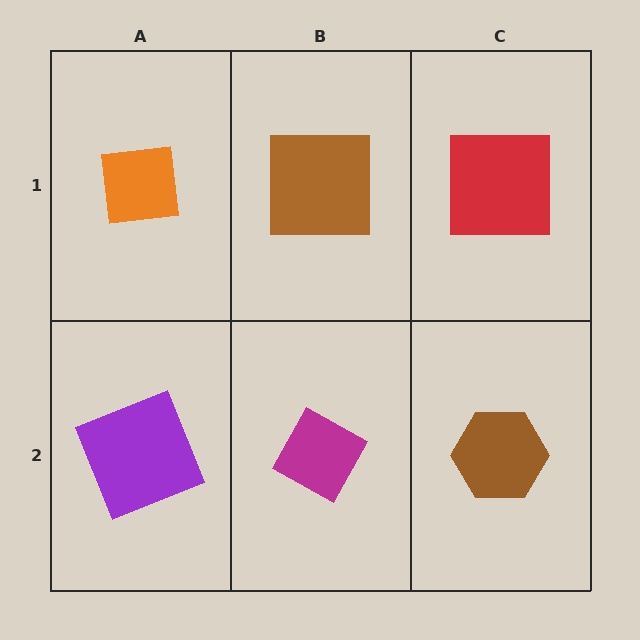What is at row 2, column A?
A purple square.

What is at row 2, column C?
A brown hexagon.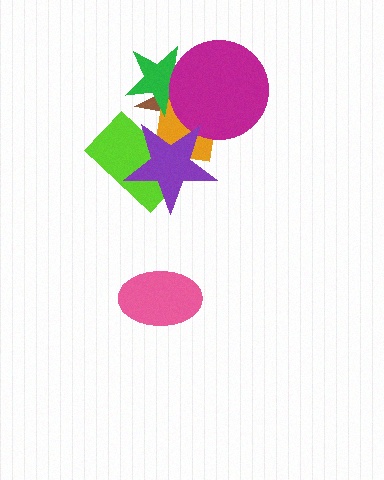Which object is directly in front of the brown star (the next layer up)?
The orange square is directly in front of the brown star.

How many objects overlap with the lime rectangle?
3 objects overlap with the lime rectangle.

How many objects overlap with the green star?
3 objects overlap with the green star.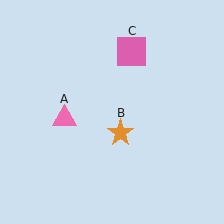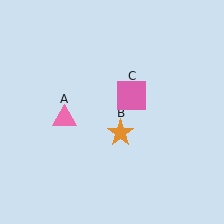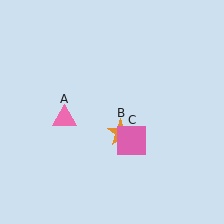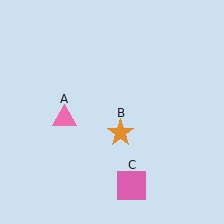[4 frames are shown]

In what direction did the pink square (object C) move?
The pink square (object C) moved down.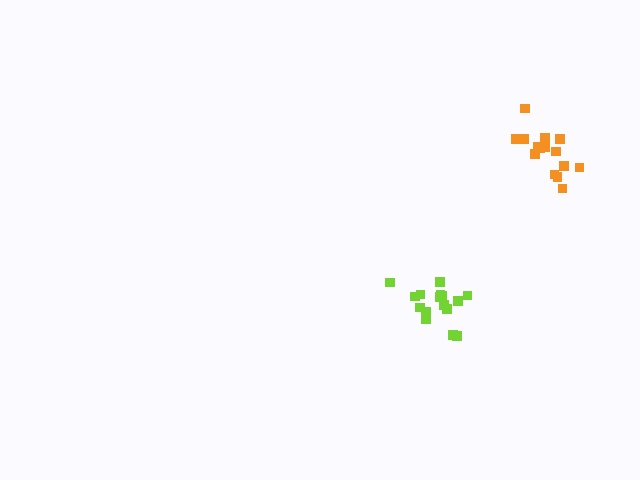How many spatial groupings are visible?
There are 2 spatial groupings.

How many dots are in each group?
Group 1: 16 dots, Group 2: 15 dots (31 total).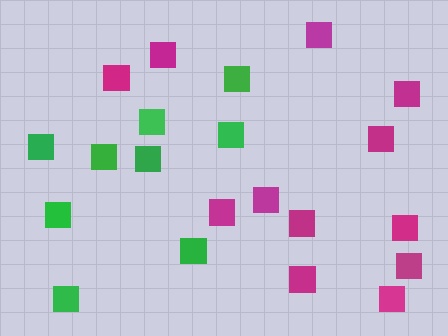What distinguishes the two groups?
There are 2 groups: one group of magenta squares (12) and one group of green squares (9).